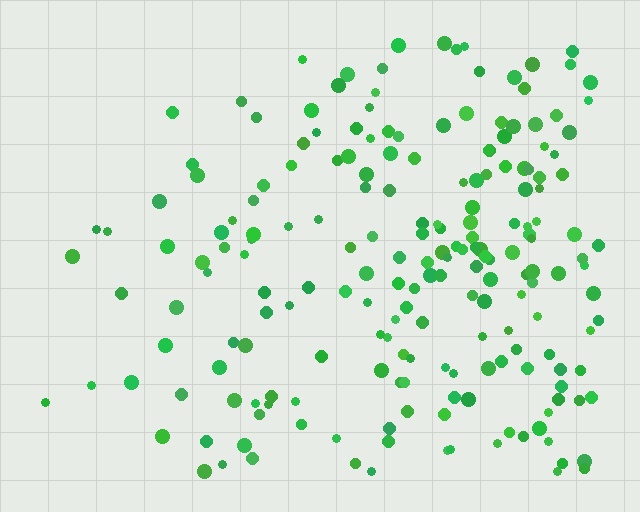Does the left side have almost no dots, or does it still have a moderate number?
Still a moderate number, just noticeably fewer than the right.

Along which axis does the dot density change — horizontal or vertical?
Horizontal.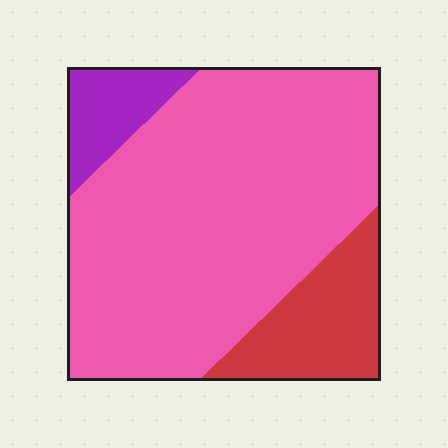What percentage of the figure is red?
Red covers roughly 15% of the figure.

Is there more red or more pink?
Pink.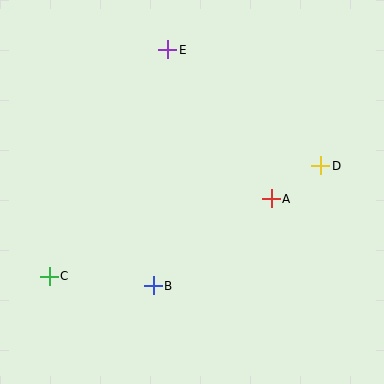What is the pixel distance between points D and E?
The distance between D and E is 192 pixels.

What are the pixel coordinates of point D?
Point D is at (321, 166).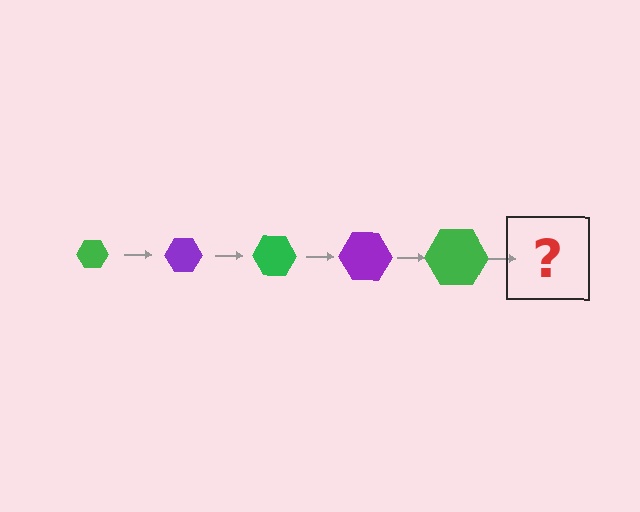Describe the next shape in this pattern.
It should be a purple hexagon, larger than the previous one.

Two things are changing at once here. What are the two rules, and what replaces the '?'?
The two rules are that the hexagon grows larger each step and the color cycles through green and purple. The '?' should be a purple hexagon, larger than the previous one.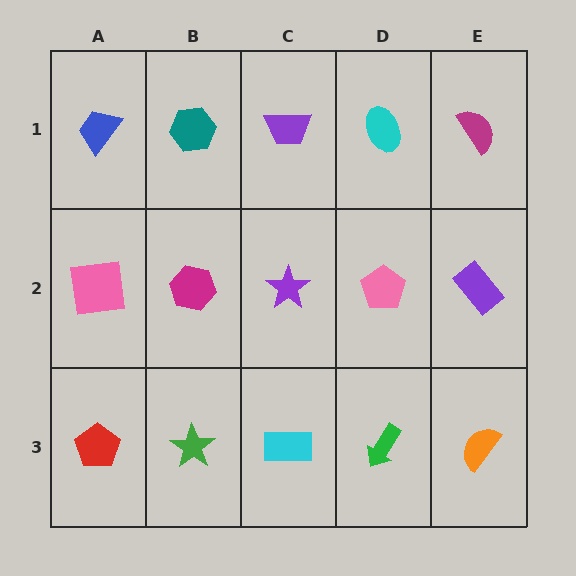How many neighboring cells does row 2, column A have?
3.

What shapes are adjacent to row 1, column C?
A purple star (row 2, column C), a teal hexagon (row 1, column B), a cyan ellipse (row 1, column D).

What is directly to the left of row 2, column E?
A pink pentagon.